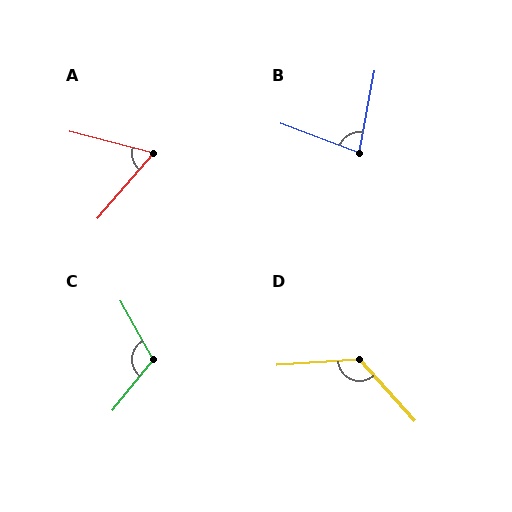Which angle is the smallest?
A, at approximately 64 degrees.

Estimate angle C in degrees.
Approximately 113 degrees.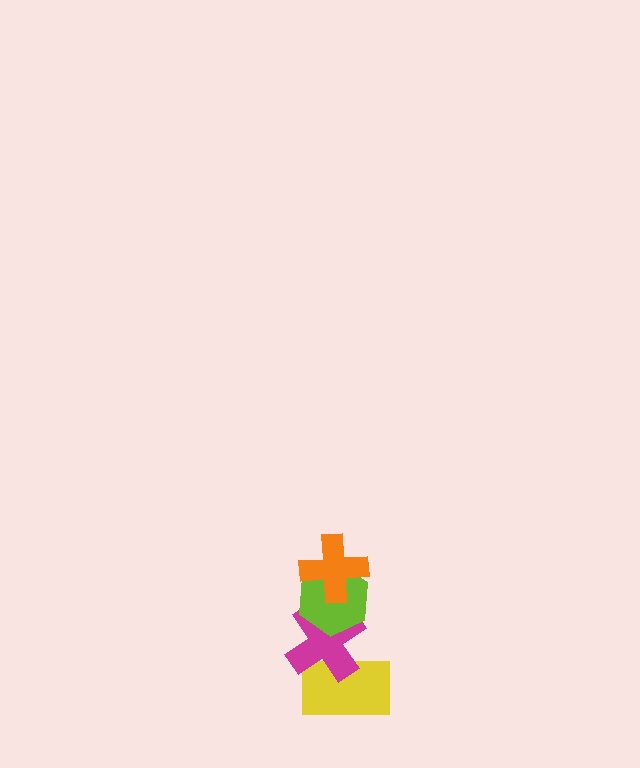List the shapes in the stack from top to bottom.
From top to bottom: the orange cross, the lime hexagon, the magenta cross, the yellow rectangle.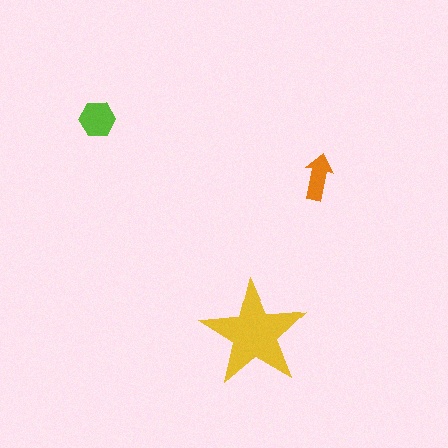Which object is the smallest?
The orange arrow.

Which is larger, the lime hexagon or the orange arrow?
The lime hexagon.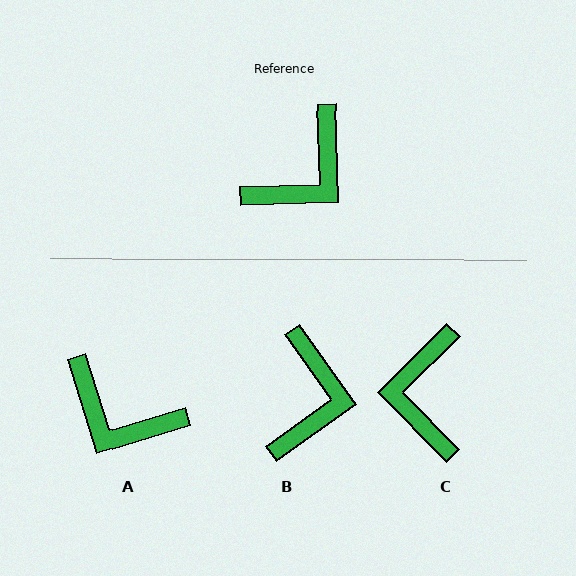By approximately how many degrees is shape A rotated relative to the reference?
Approximately 75 degrees clockwise.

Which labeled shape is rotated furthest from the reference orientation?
C, about 137 degrees away.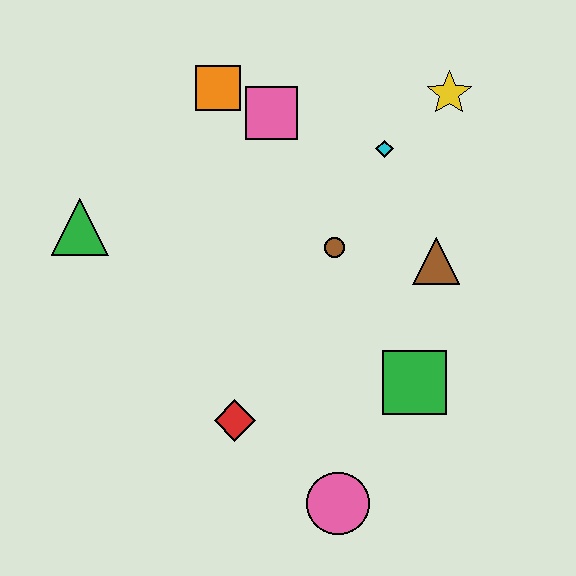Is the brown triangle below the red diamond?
No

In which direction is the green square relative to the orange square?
The green square is below the orange square.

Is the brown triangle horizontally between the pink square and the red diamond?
No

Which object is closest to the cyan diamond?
The yellow star is closest to the cyan diamond.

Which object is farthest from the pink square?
The pink circle is farthest from the pink square.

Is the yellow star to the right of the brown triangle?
Yes